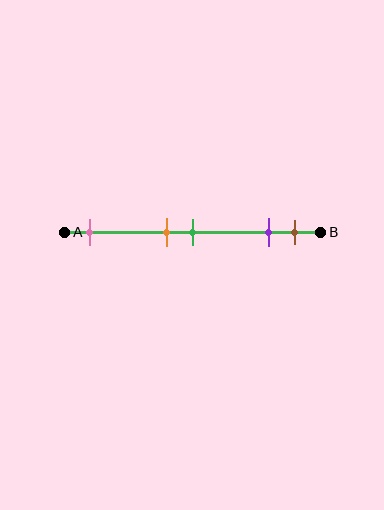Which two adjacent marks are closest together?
The orange and green marks are the closest adjacent pair.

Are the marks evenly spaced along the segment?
No, the marks are not evenly spaced.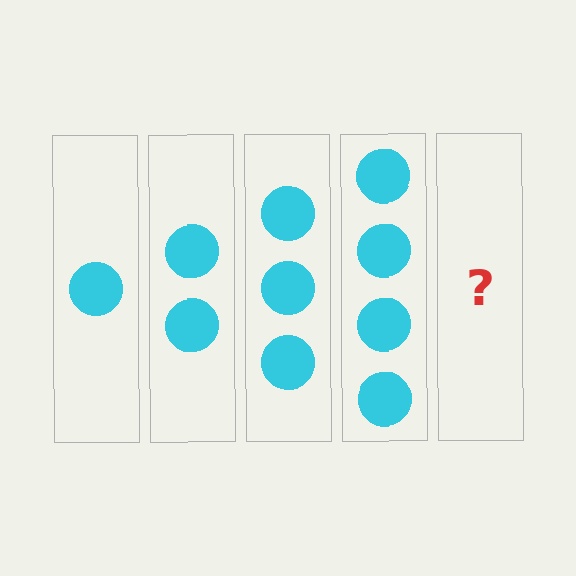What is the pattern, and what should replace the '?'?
The pattern is that each step adds one more circle. The '?' should be 5 circles.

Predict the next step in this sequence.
The next step is 5 circles.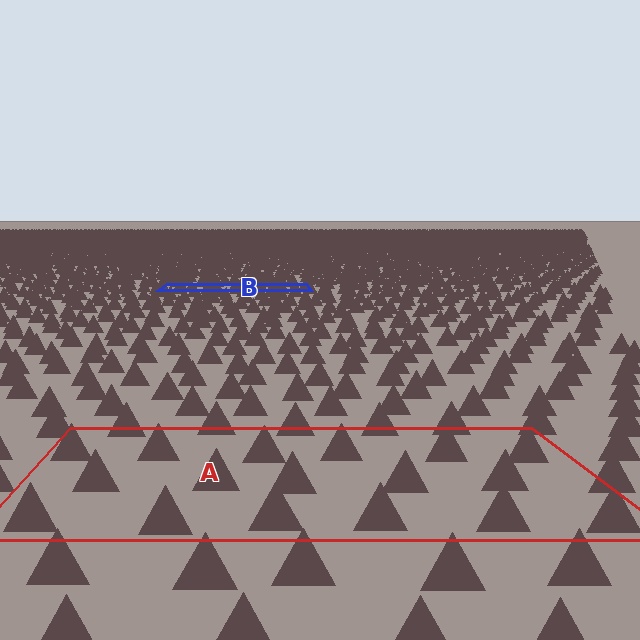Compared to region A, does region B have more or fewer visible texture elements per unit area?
Region B has more texture elements per unit area — they are packed more densely because it is farther away.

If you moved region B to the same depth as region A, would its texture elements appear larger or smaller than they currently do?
They would appear larger. At a closer depth, the same texture elements are projected at a bigger on-screen size.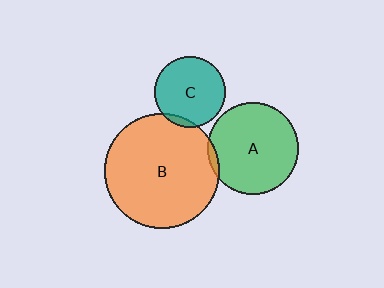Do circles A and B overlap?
Yes.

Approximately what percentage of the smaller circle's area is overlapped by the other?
Approximately 5%.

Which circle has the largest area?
Circle B (orange).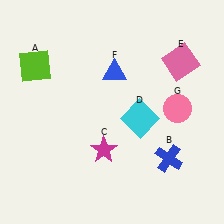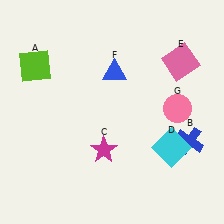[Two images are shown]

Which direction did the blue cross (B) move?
The blue cross (B) moved right.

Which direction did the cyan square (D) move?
The cyan square (D) moved right.